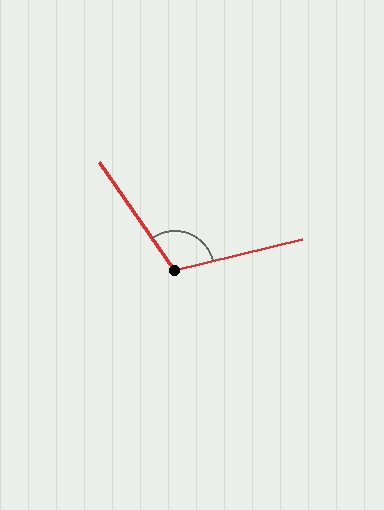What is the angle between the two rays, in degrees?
Approximately 111 degrees.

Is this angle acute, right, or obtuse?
It is obtuse.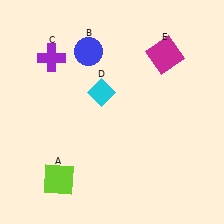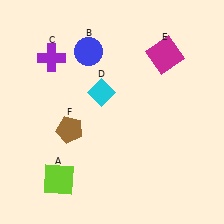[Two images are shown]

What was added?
A brown pentagon (F) was added in Image 2.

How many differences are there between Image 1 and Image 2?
There is 1 difference between the two images.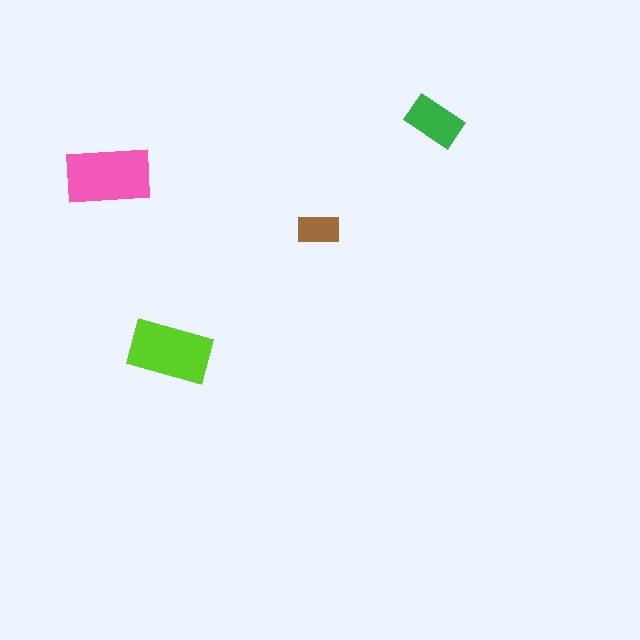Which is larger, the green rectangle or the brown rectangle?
The green one.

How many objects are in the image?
There are 4 objects in the image.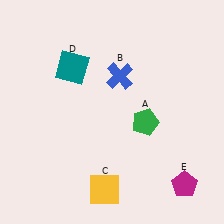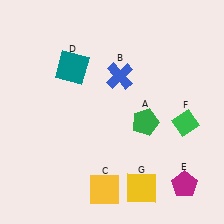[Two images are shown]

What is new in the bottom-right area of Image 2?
A yellow square (G) was added in the bottom-right area of Image 2.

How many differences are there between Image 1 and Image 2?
There are 2 differences between the two images.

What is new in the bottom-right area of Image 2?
A green diamond (F) was added in the bottom-right area of Image 2.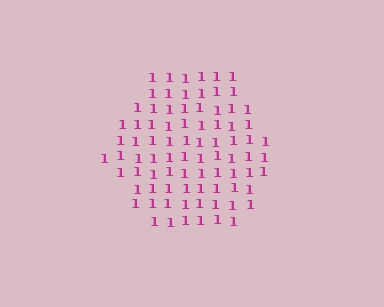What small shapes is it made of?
It is made of small digit 1's.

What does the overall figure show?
The overall figure shows a hexagon.